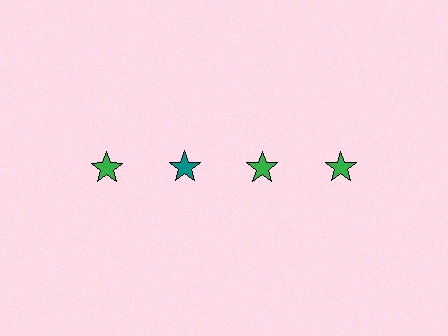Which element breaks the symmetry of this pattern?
The teal star in the top row, second from left column breaks the symmetry. All other shapes are green stars.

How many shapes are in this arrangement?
There are 4 shapes arranged in a grid pattern.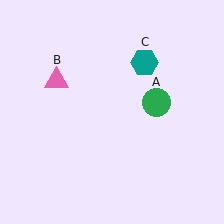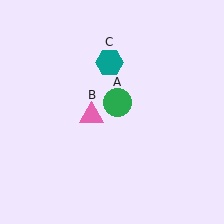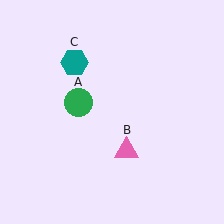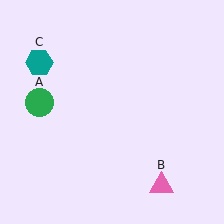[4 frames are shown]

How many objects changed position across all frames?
3 objects changed position: green circle (object A), pink triangle (object B), teal hexagon (object C).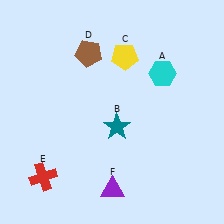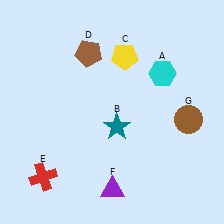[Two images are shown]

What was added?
A brown circle (G) was added in Image 2.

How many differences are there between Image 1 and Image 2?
There is 1 difference between the two images.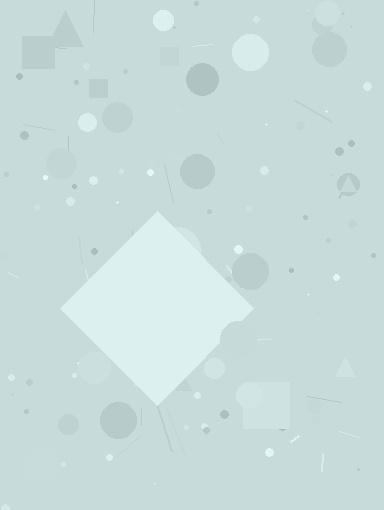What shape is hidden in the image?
A diamond is hidden in the image.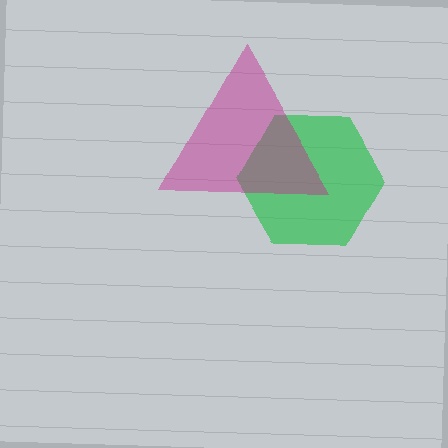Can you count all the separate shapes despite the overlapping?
Yes, there are 2 separate shapes.